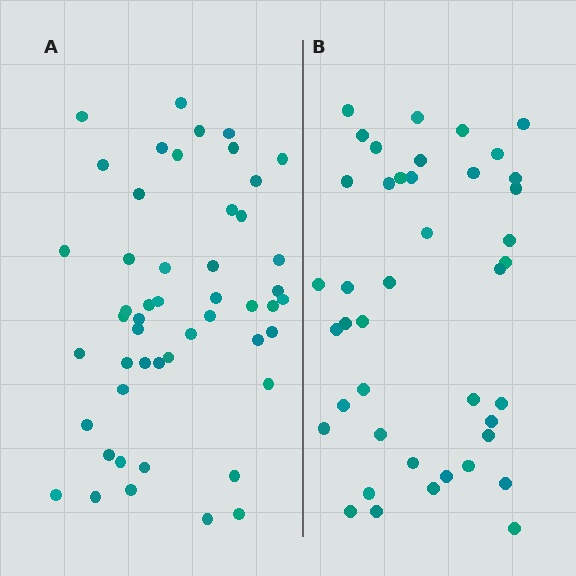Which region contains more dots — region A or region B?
Region A (the left region) has more dots.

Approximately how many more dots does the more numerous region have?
Region A has roughly 8 or so more dots than region B.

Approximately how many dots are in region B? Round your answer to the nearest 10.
About 40 dots. (The exact count is 42, which rounds to 40.)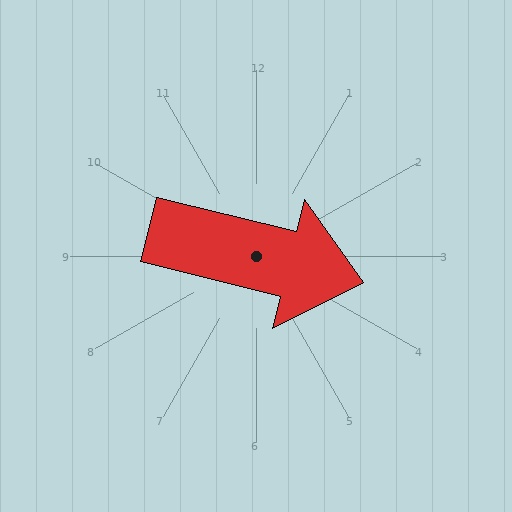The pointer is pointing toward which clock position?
Roughly 3 o'clock.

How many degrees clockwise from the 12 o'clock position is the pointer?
Approximately 104 degrees.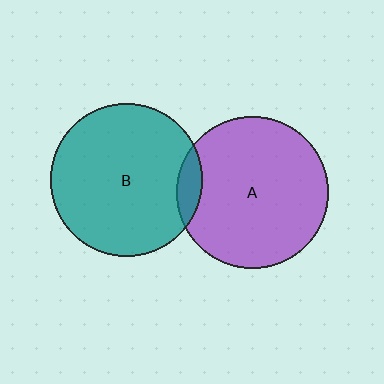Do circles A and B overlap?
Yes.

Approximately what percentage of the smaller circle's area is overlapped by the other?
Approximately 10%.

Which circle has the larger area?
Circle B (teal).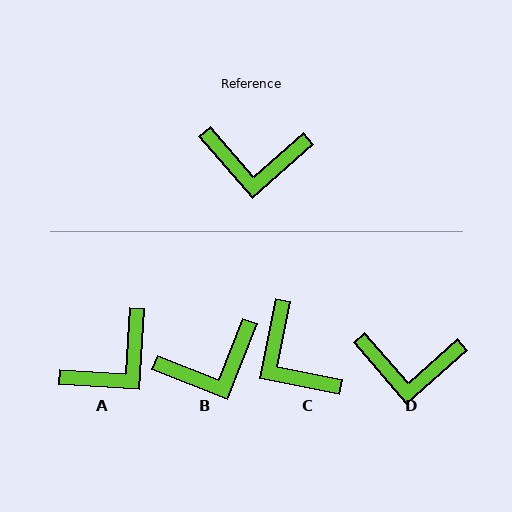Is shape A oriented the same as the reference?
No, it is off by about 45 degrees.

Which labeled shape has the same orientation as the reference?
D.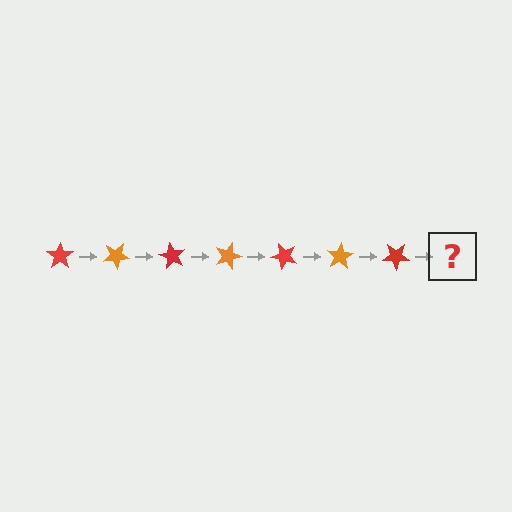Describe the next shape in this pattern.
It should be an orange star, rotated 210 degrees from the start.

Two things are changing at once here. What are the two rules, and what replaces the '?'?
The two rules are that it rotates 30 degrees each step and the color cycles through red and orange. The '?' should be an orange star, rotated 210 degrees from the start.